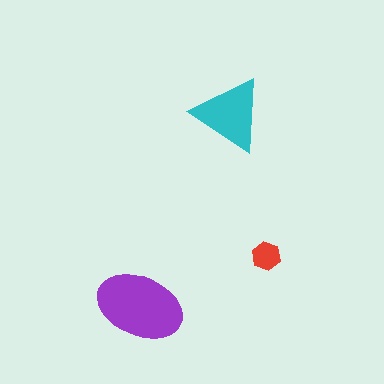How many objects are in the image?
There are 3 objects in the image.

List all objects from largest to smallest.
The purple ellipse, the cyan triangle, the red hexagon.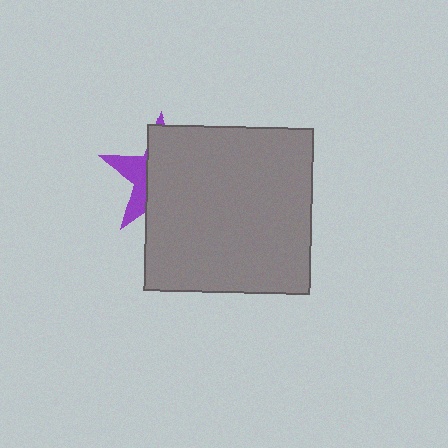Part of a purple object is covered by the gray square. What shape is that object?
It is a star.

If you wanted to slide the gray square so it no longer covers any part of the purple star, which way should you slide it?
Slide it right — that is the most direct way to separate the two shapes.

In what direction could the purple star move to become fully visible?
The purple star could move left. That would shift it out from behind the gray square entirely.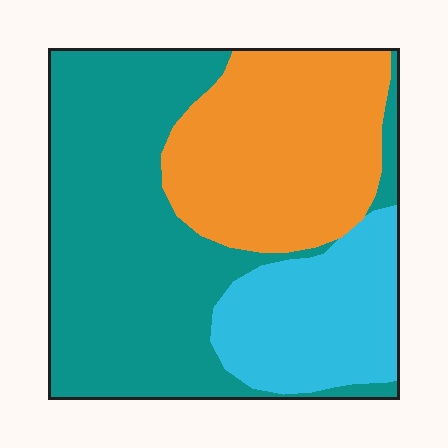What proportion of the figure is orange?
Orange takes up about one third (1/3) of the figure.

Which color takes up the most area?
Teal, at roughly 50%.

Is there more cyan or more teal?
Teal.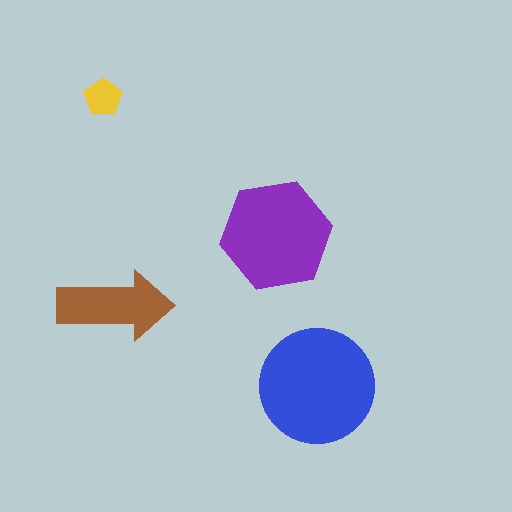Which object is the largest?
The blue circle.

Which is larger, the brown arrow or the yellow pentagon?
The brown arrow.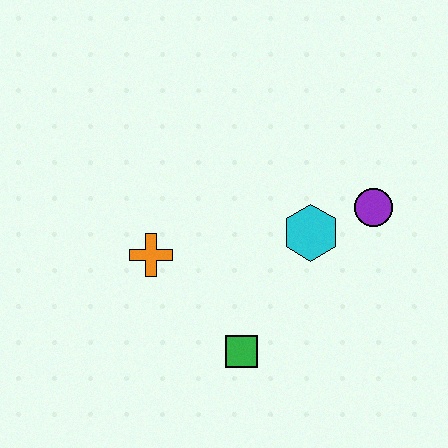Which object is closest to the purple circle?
The cyan hexagon is closest to the purple circle.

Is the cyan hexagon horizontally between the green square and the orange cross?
No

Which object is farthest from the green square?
The purple circle is farthest from the green square.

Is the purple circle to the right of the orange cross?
Yes